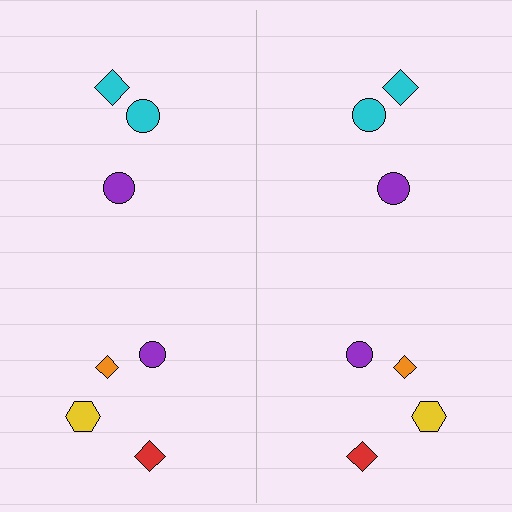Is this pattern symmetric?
Yes, this pattern has bilateral (reflection) symmetry.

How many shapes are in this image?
There are 14 shapes in this image.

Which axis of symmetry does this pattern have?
The pattern has a vertical axis of symmetry running through the center of the image.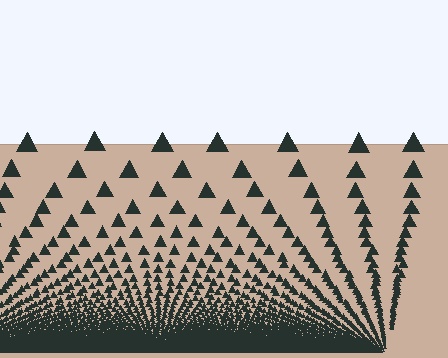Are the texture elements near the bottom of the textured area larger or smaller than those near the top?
Smaller. The gradient is inverted — elements near the bottom are smaller and denser.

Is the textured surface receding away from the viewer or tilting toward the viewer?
The surface appears to tilt toward the viewer. Texture elements get larger and sparser toward the top.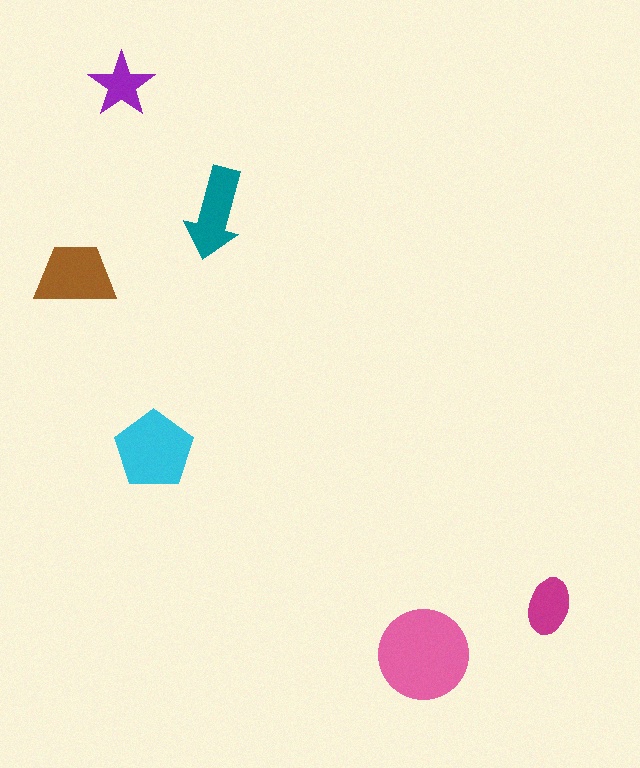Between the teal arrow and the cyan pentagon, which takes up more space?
The cyan pentagon.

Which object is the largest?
The pink circle.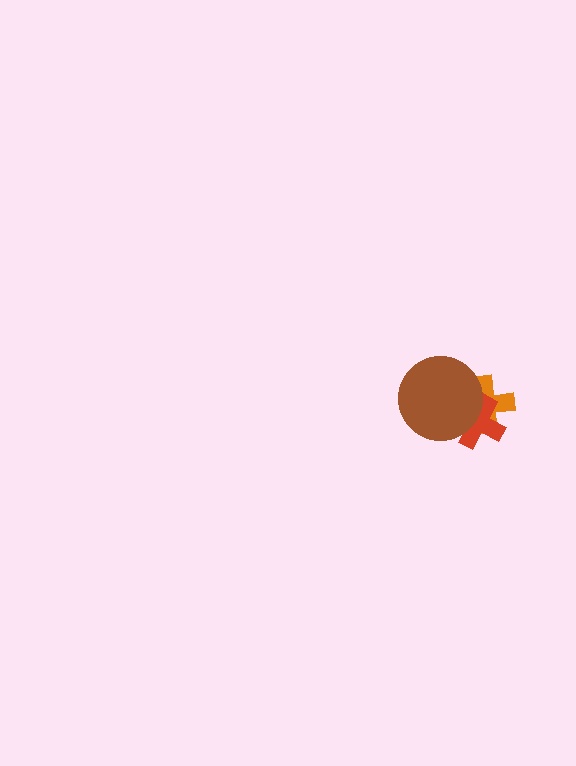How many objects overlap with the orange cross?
2 objects overlap with the orange cross.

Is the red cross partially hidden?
Yes, it is partially covered by another shape.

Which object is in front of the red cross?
The brown circle is in front of the red cross.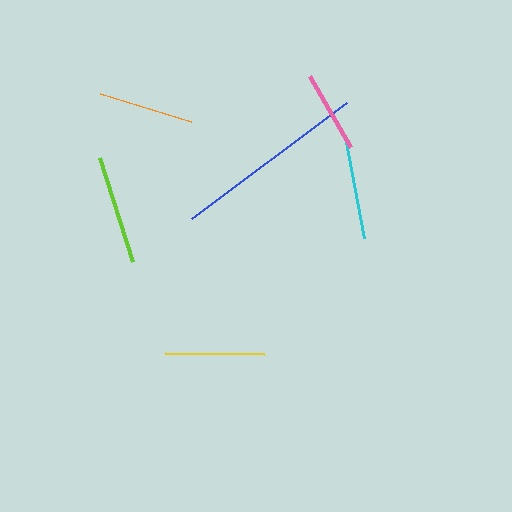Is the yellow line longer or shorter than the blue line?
The blue line is longer than the yellow line.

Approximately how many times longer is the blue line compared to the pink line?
The blue line is approximately 2.4 times the length of the pink line.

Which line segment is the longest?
The blue line is the longest at approximately 193 pixels.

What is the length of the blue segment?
The blue segment is approximately 193 pixels long.